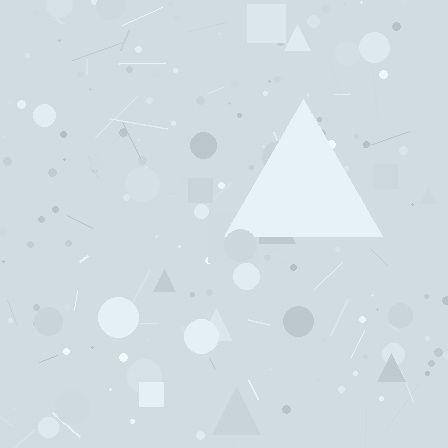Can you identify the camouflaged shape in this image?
The camouflaged shape is a triangle.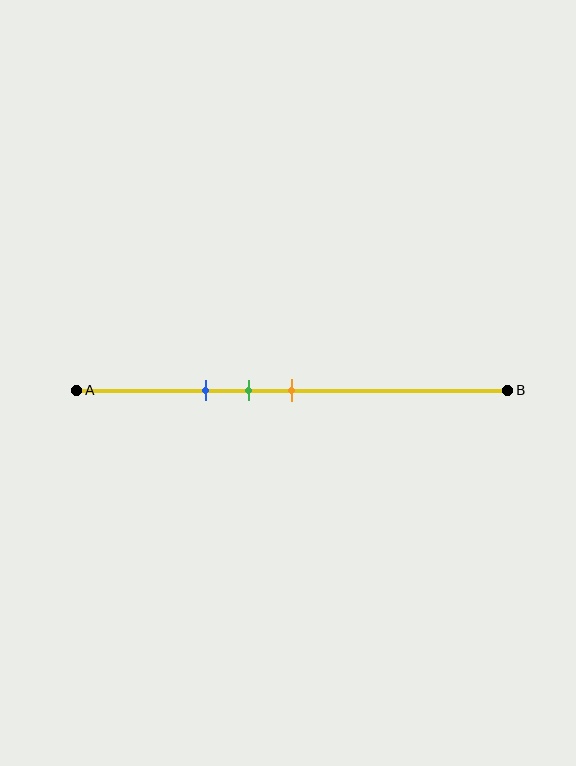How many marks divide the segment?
There are 3 marks dividing the segment.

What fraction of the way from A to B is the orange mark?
The orange mark is approximately 50% (0.5) of the way from A to B.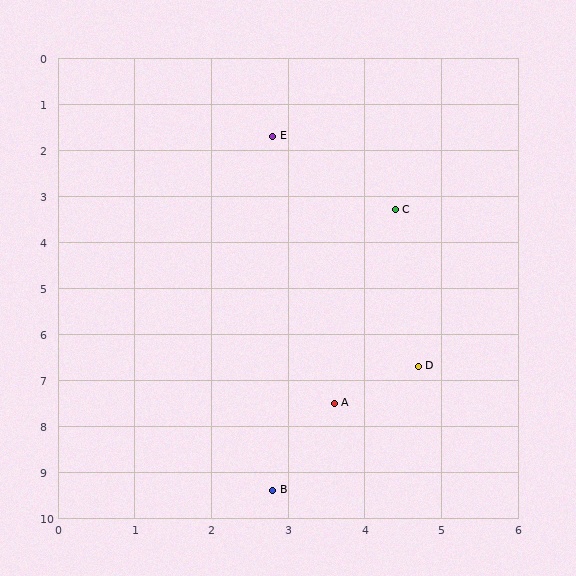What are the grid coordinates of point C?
Point C is at approximately (4.4, 3.3).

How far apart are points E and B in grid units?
Points E and B are about 7.7 grid units apart.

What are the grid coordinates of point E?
Point E is at approximately (2.8, 1.7).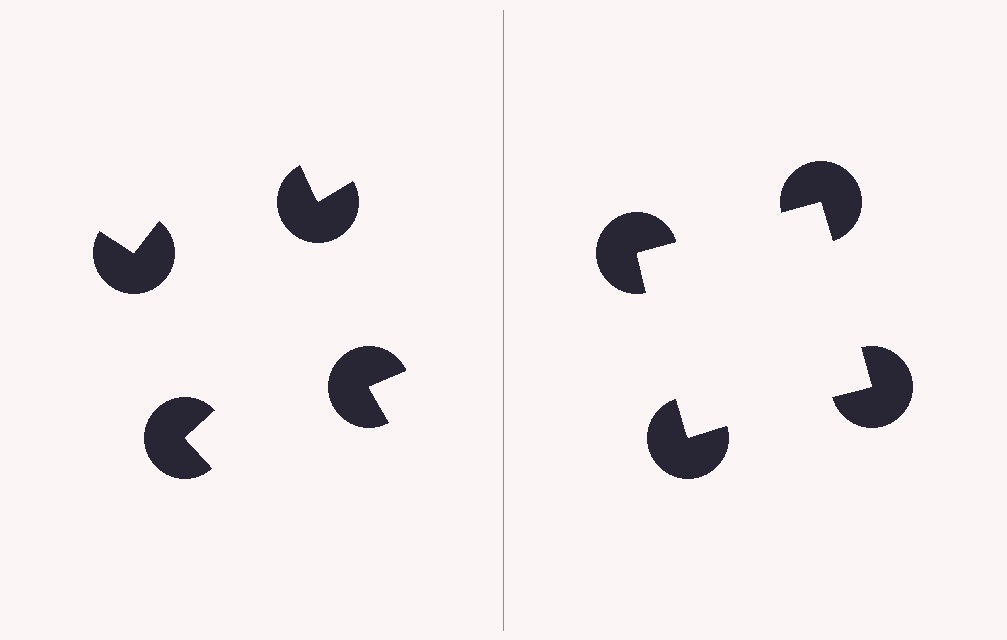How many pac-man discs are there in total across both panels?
8 — 4 on each side.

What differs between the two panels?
The pac-man discs are positioned identically on both sides; only the wedge orientations differ. On the right they align to a square; on the left they are misaligned.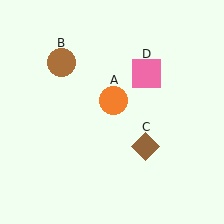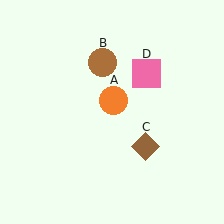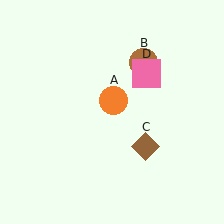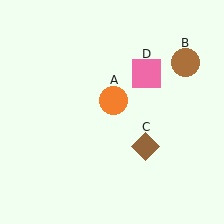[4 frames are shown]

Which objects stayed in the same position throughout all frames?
Orange circle (object A) and brown diamond (object C) and pink square (object D) remained stationary.